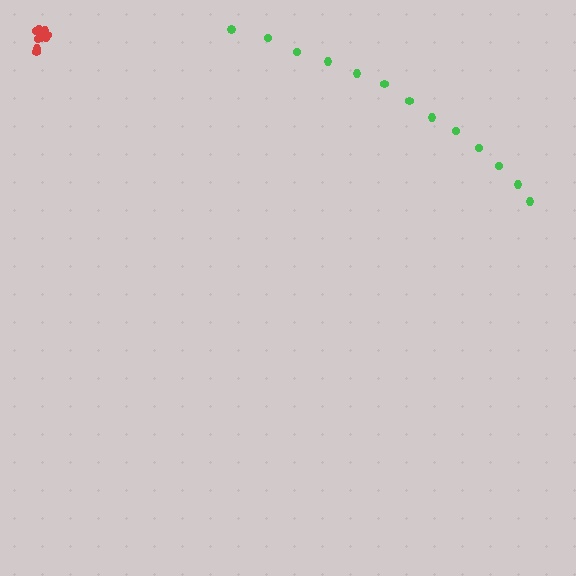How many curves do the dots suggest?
There are 2 distinct paths.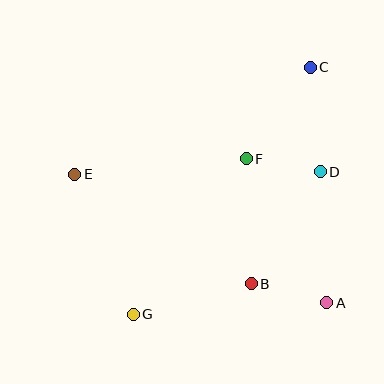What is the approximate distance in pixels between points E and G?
The distance between E and G is approximately 151 pixels.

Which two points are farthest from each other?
Points C and G are farthest from each other.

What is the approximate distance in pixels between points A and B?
The distance between A and B is approximately 78 pixels.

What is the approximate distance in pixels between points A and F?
The distance between A and F is approximately 165 pixels.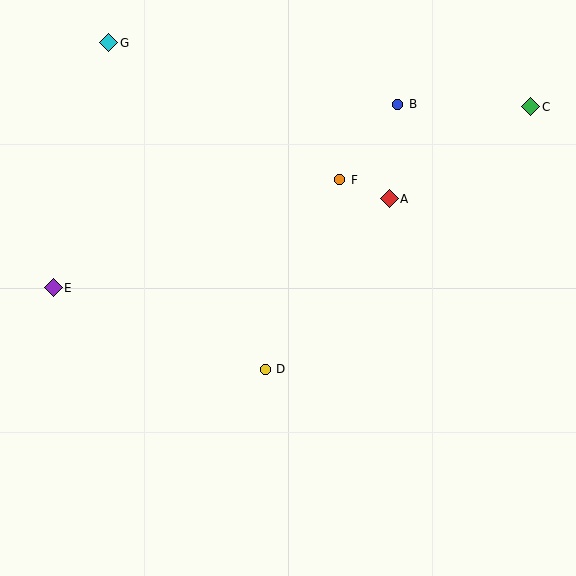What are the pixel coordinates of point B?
Point B is at (398, 105).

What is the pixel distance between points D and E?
The distance between D and E is 227 pixels.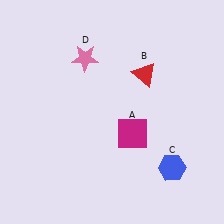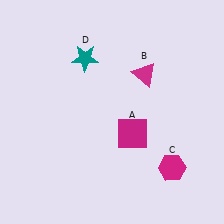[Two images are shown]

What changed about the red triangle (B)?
In Image 1, B is red. In Image 2, it changed to magenta.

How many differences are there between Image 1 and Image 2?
There are 3 differences between the two images.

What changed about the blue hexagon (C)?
In Image 1, C is blue. In Image 2, it changed to magenta.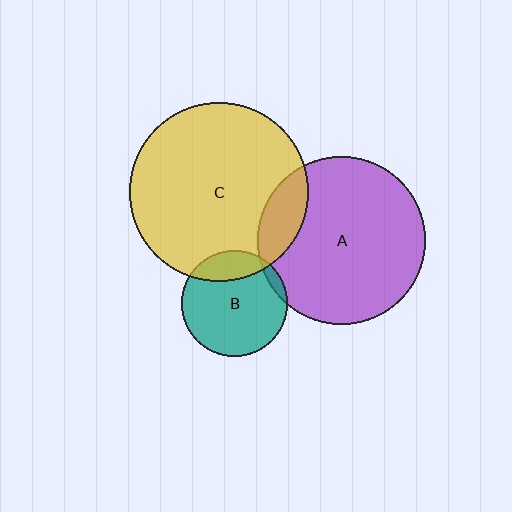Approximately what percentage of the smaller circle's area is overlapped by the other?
Approximately 15%.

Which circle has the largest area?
Circle C (yellow).